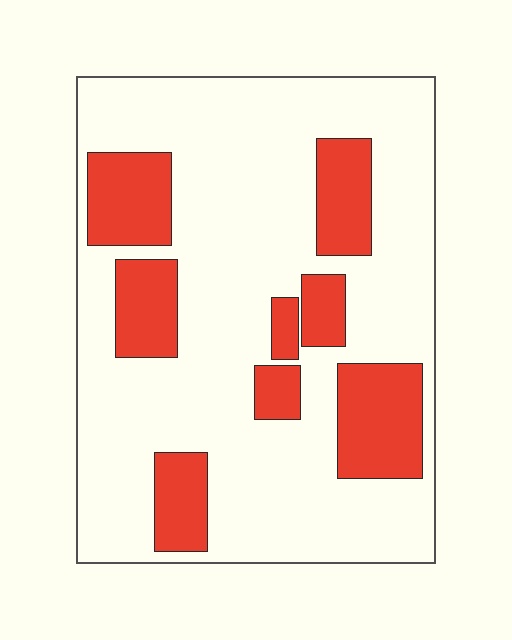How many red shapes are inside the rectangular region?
8.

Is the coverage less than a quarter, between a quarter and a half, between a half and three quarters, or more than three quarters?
Less than a quarter.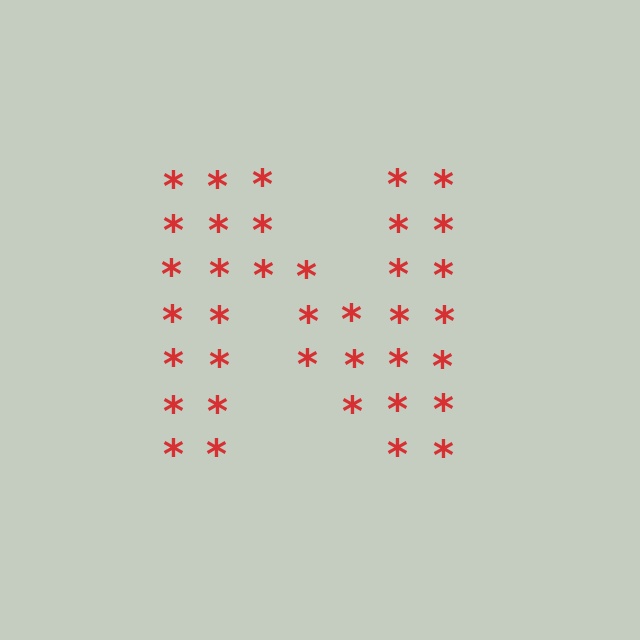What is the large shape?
The large shape is the letter N.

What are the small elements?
The small elements are asterisks.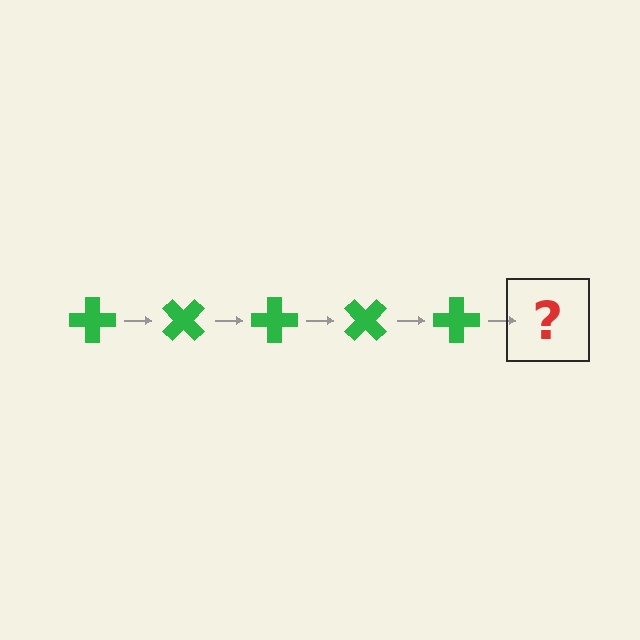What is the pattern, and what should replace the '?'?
The pattern is that the cross rotates 45 degrees each step. The '?' should be a green cross rotated 225 degrees.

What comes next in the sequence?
The next element should be a green cross rotated 225 degrees.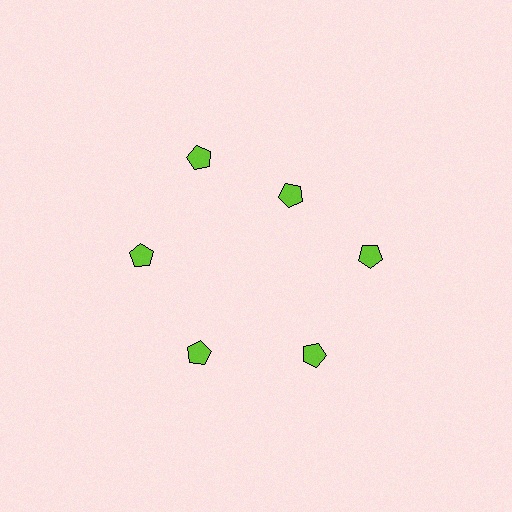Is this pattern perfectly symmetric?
No. The 6 lime pentagons are arranged in a ring, but one element near the 1 o'clock position is pulled inward toward the center, breaking the 6-fold rotational symmetry.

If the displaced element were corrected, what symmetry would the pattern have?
It would have 6-fold rotational symmetry — the pattern would map onto itself every 60 degrees.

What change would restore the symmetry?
The symmetry would be restored by moving it outward, back onto the ring so that all 6 pentagons sit at equal angles and equal distance from the center.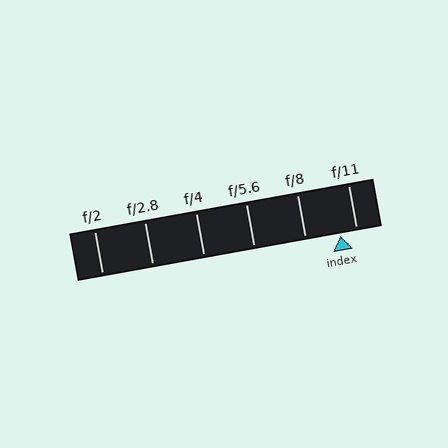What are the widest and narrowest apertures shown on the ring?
The widest aperture shown is f/2 and the narrowest is f/11.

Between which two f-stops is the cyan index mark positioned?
The index mark is between f/8 and f/11.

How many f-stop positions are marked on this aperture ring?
There are 6 f-stop positions marked.